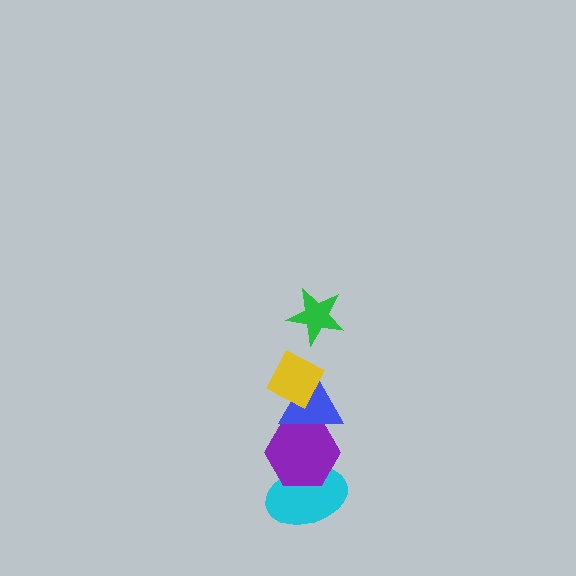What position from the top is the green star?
The green star is 1st from the top.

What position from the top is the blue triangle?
The blue triangle is 3rd from the top.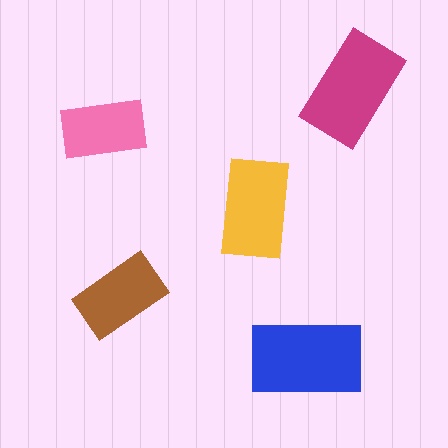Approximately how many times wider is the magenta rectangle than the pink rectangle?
About 1.5 times wider.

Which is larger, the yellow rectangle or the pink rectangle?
The yellow one.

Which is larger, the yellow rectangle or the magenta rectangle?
The magenta one.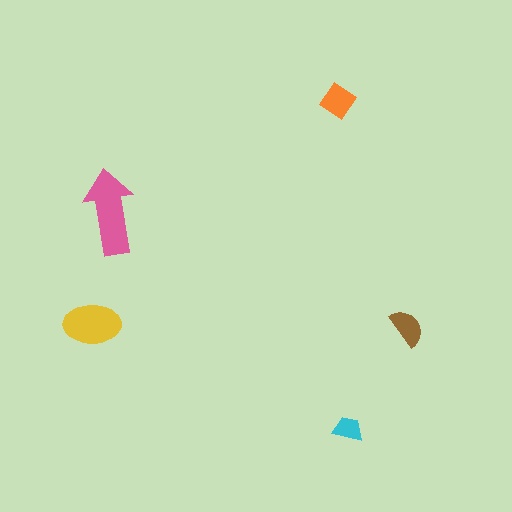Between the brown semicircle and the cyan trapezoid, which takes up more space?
The brown semicircle.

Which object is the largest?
The pink arrow.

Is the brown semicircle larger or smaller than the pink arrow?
Smaller.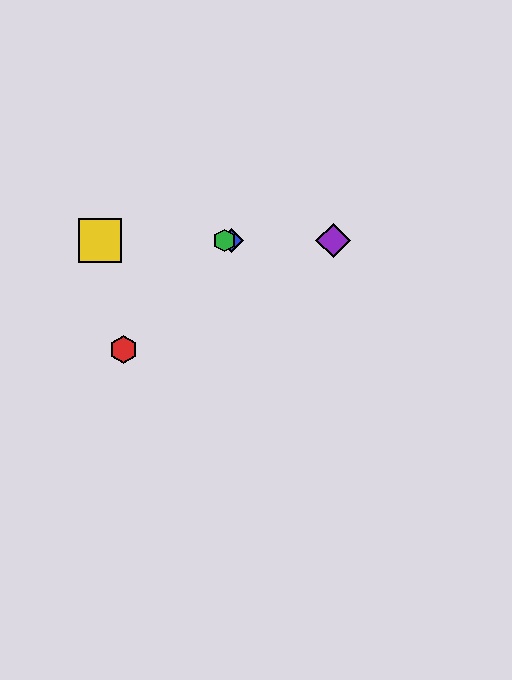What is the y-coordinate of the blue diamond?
The blue diamond is at y≈240.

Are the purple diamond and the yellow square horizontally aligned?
Yes, both are at y≈240.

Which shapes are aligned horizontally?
The blue diamond, the green hexagon, the yellow square, the purple diamond are aligned horizontally.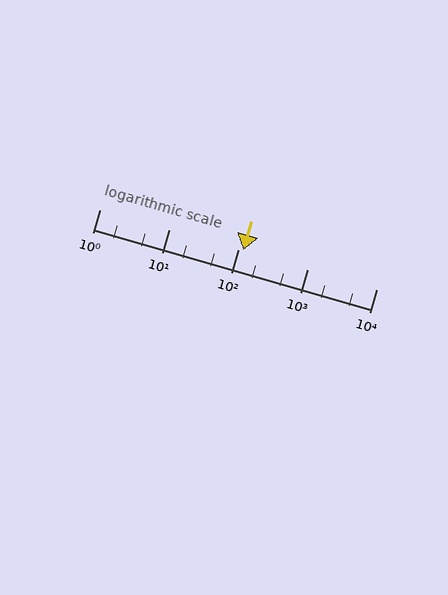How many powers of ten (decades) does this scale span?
The scale spans 4 decades, from 1 to 10000.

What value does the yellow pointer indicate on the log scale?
The pointer indicates approximately 120.